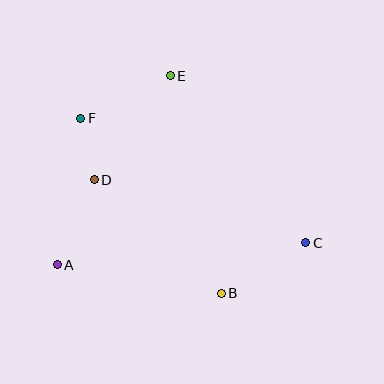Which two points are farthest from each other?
Points C and F are farthest from each other.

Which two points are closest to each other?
Points D and F are closest to each other.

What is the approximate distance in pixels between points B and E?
The distance between B and E is approximately 223 pixels.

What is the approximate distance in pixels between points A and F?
The distance between A and F is approximately 148 pixels.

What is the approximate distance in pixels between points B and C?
The distance between B and C is approximately 98 pixels.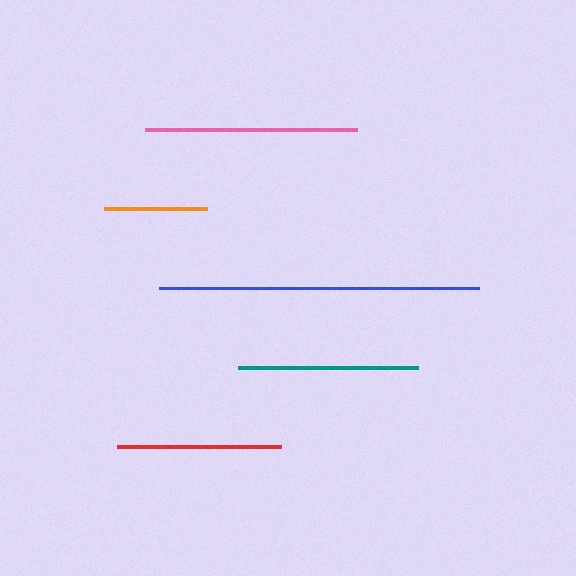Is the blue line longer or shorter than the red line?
The blue line is longer than the red line.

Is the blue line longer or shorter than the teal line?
The blue line is longer than the teal line.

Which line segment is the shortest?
The orange line is the shortest at approximately 103 pixels.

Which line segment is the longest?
The blue line is the longest at approximately 321 pixels.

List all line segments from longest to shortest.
From longest to shortest: blue, pink, teal, red, orange.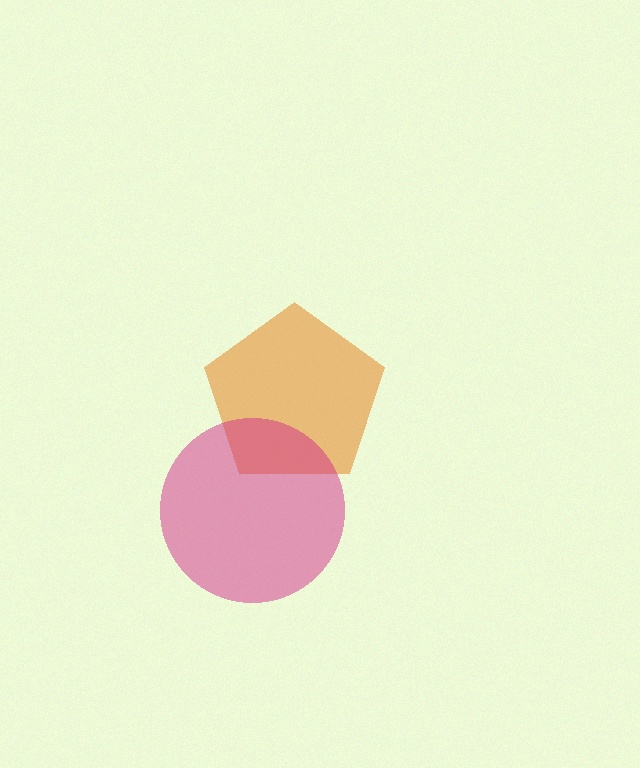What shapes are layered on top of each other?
The layered shapes are: an orange pentagon, a magenta circle.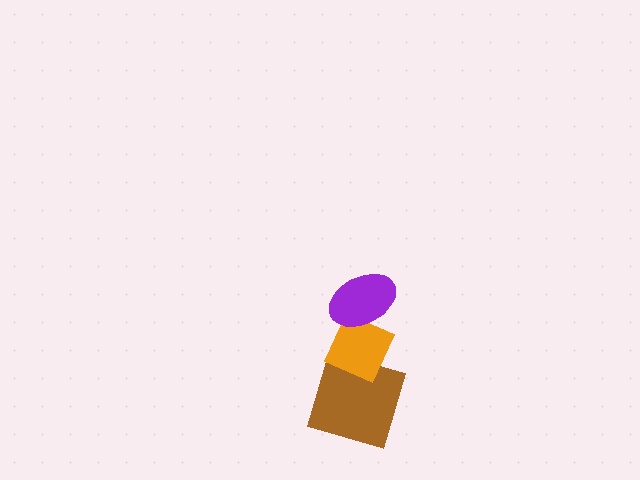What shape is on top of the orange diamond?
The purple ellipse is on top of the orange diamond.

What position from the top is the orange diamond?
The orange diamond is 2nd from the top.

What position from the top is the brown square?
The brown square is 3rd from the top.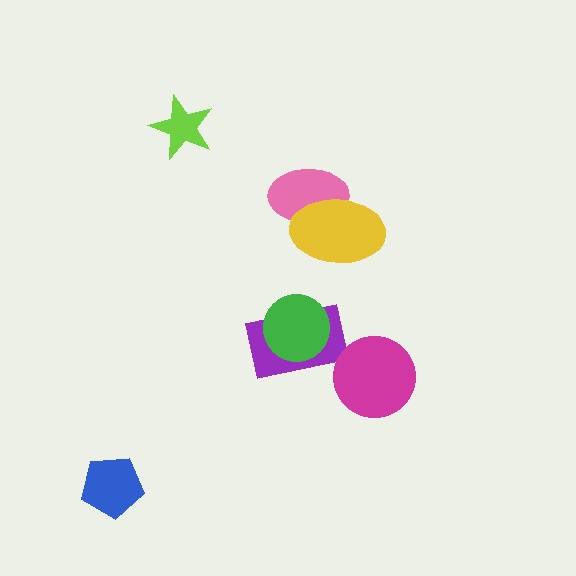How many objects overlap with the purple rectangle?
1 object overlaps with the purple rectangle.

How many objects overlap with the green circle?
1 object overlaps with the green circle.